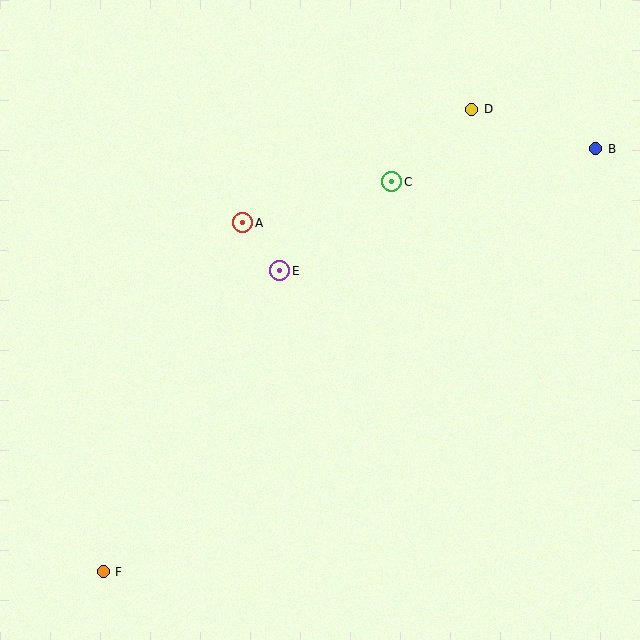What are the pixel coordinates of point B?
Point B is at (596, 149).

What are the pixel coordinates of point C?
Point C is at (392, 182).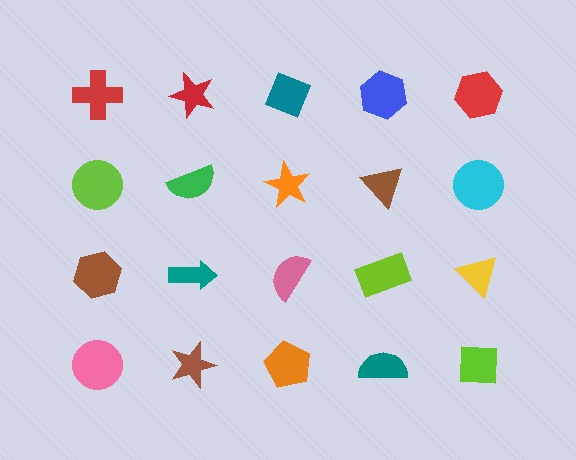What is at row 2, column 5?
A cyan circle.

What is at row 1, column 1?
A red cross.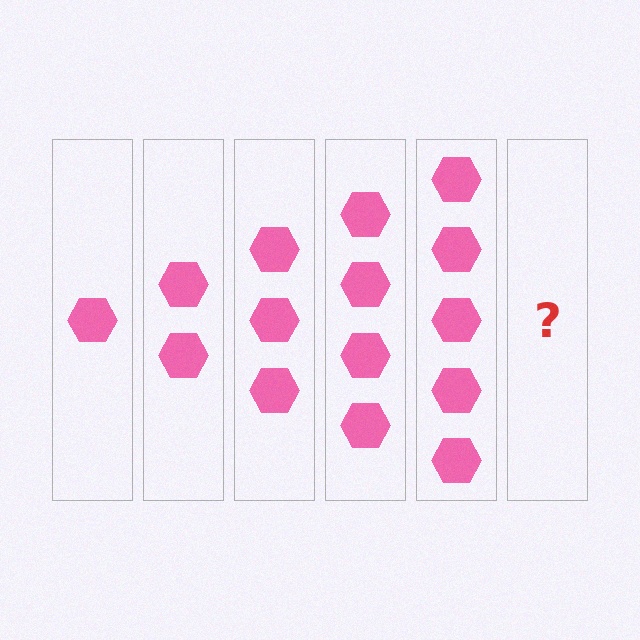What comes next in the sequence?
The next element should be 6 hexagons.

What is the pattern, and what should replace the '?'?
The pattern is that each step adds one more hexagon. The '?' should be 6 hexagons.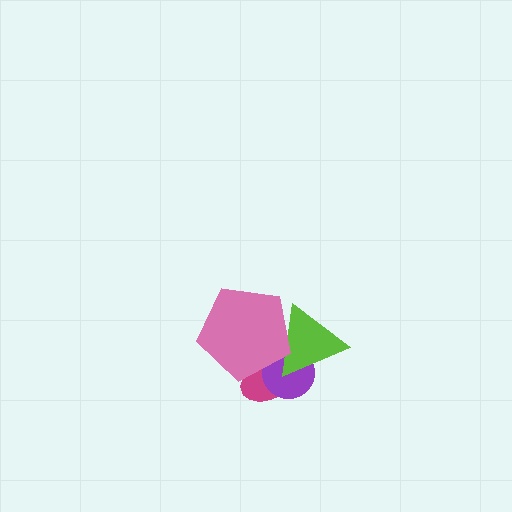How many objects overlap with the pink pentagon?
3 objects overlap with the pink pentagon.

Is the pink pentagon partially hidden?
No, no other shape covers it.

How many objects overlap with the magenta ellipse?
3 objects overlap with the magenta ellipse.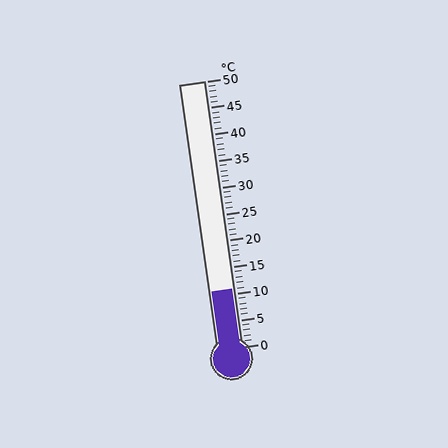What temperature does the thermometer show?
The thermometer shows approximately 11°C.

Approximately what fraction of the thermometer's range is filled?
The thermometer is filled to approximately 20% of its range.